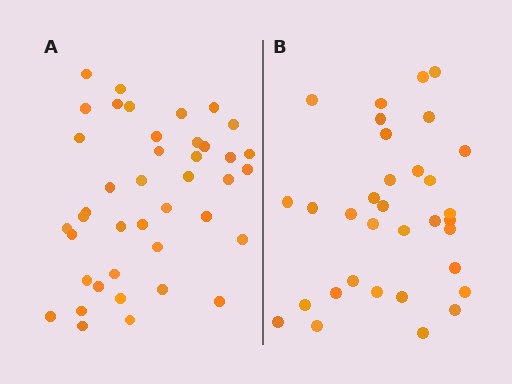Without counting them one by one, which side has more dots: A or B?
Region A (the left region) has more dots.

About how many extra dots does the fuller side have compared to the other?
Region A has roughly 8 or so more dots than region B.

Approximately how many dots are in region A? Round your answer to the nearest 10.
About 40 dots. (The exact count is 41, which rounds to 40.)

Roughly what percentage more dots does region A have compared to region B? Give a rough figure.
About 25% more.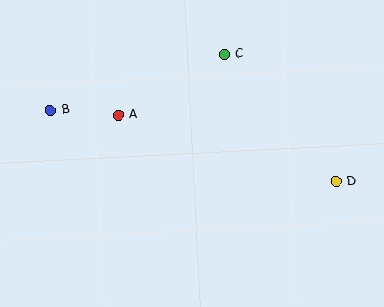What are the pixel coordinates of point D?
Point D is at (336, 181).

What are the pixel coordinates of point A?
Point A is at (118, 115).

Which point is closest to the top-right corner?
Point C is closest to the top-right corner.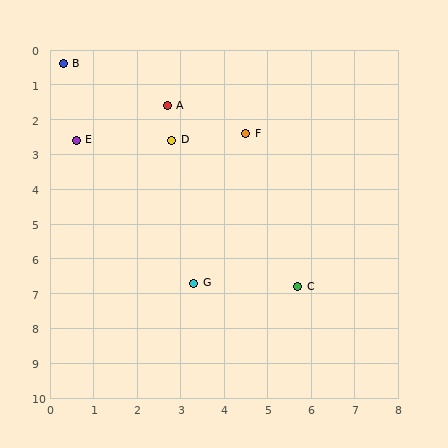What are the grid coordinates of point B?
Point B is at approximately (0.3, 0.4).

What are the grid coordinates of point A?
Point A is at approximately (2.7, 1.6).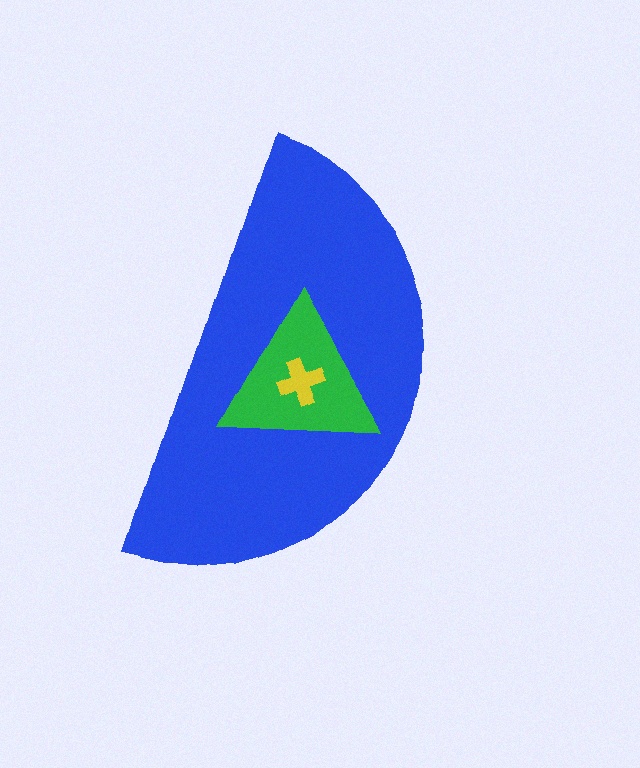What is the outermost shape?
The blue semicircle.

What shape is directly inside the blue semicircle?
The green triangle.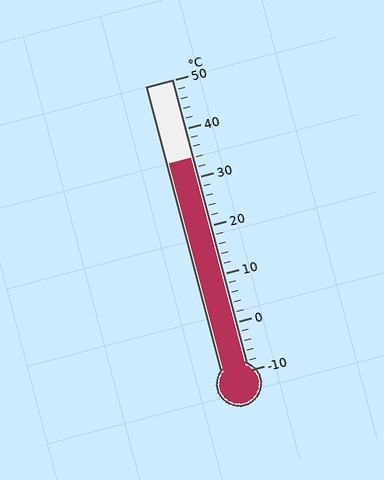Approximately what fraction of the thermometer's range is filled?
The thermometer is filled to approximately 75% of its range.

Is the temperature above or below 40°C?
The temperature is below 40°C.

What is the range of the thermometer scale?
The thermometer scale ranges from -10°C to 50°C.